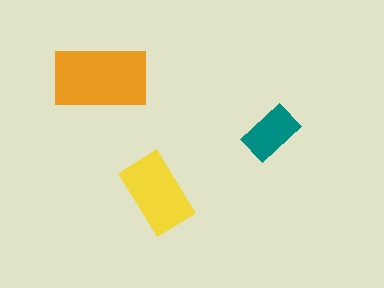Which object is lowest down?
The yellow rectangle is bottommost.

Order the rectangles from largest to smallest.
the orange one, the yellow one, the teal one.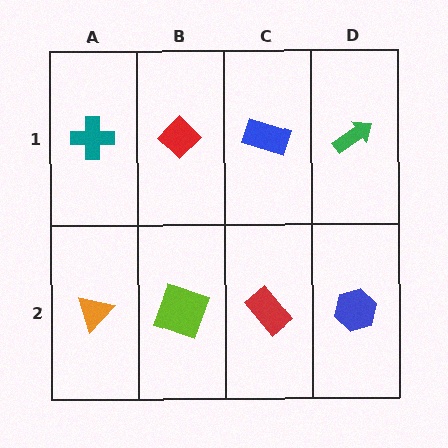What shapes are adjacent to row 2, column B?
A red diamond (row 1, column B), an orange triangle (row 2, column A), a red rectangle (row 2, column C).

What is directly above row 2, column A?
A teal cross.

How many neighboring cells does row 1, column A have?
2.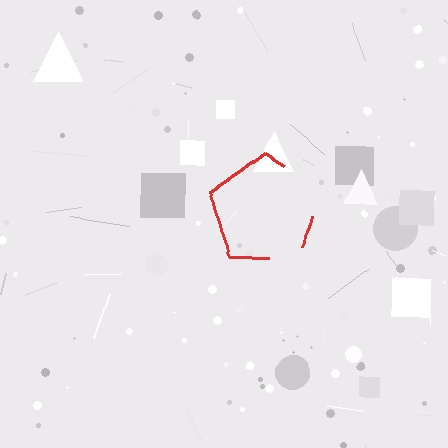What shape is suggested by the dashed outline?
The dashed outline suggests a pentagon.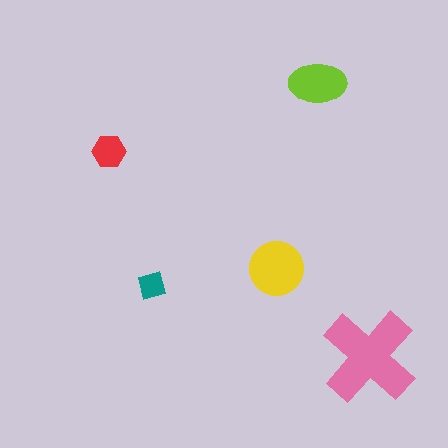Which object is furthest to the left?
The red hexagon is leftmost.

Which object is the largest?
The pink cross.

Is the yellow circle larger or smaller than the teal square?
Larger.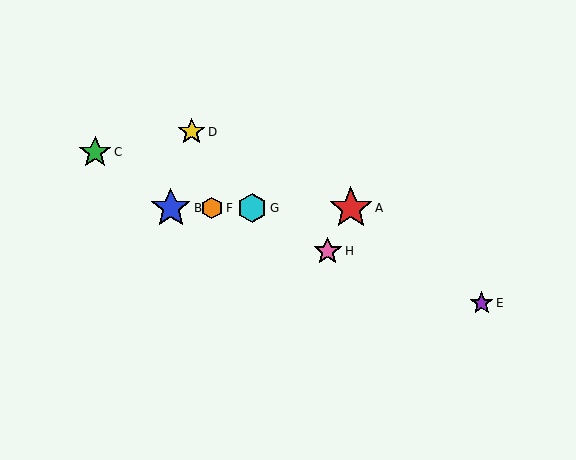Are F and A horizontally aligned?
Yes, both are at y≈208.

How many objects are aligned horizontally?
4 objects (A, B, F, G) are aligned horizontally.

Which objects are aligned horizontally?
Objects A, B, F, G are aligned horizontally.